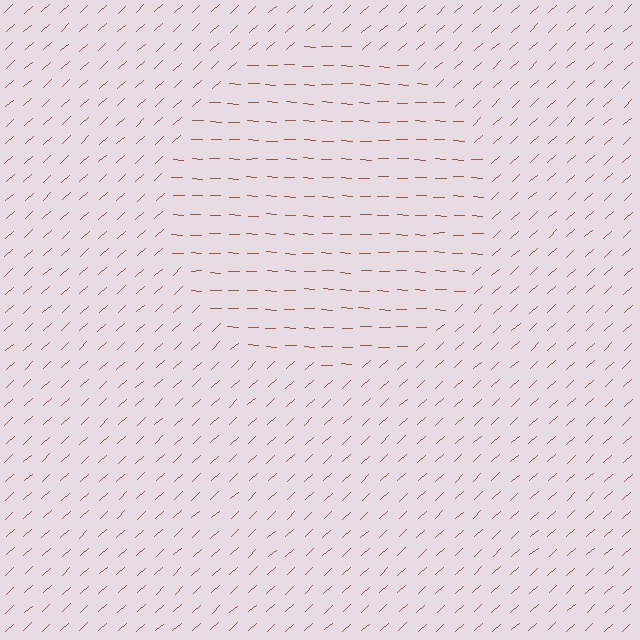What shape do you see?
I see a circle.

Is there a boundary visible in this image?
Yes, there is a texture boundary formed by a change in line orientation.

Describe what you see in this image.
The image is filled with small brown line segments. A circle region in the image has lines oriented differently from the surrounding lines, creating a visible texture boundary.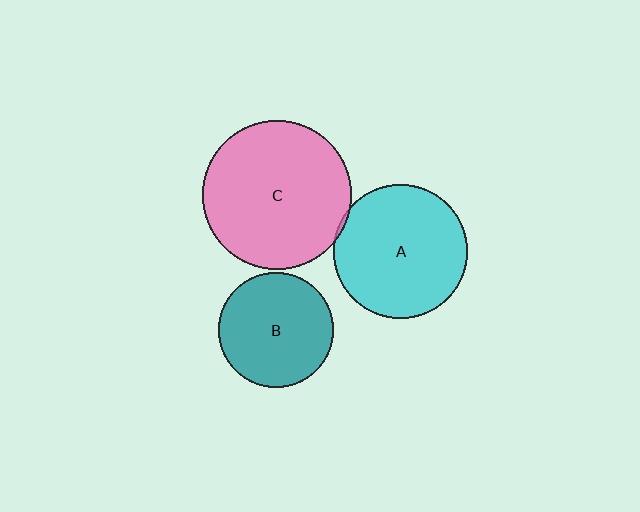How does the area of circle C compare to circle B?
Approximately 1.7 times.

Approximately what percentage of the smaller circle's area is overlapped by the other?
Approximately 5%.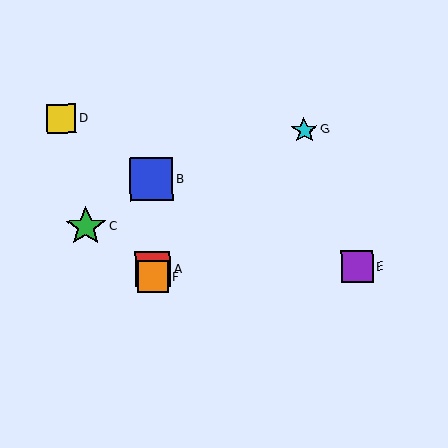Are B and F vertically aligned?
Yes, both are at x≈151.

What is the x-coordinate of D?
Object D is at x≈61.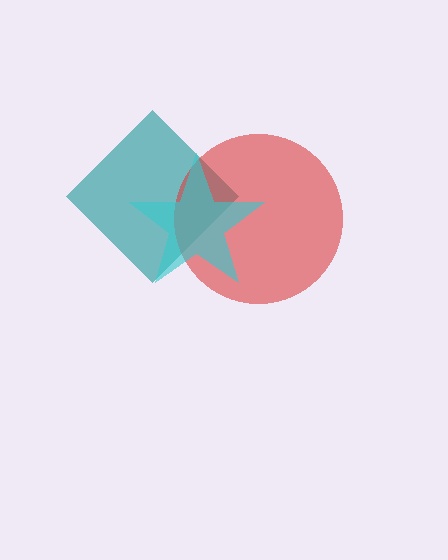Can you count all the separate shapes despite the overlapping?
Yes, there are 3 separate shapes.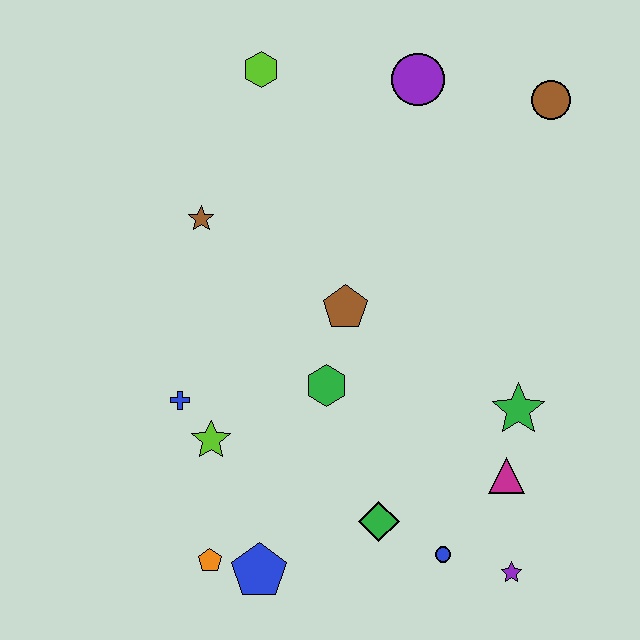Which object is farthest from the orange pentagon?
The brown circle is farthest from the orange pentagon.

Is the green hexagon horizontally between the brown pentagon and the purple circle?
No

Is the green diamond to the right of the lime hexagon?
Yes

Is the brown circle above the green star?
Yes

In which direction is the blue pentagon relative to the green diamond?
The blue pentagon is to the left of the green diamond.